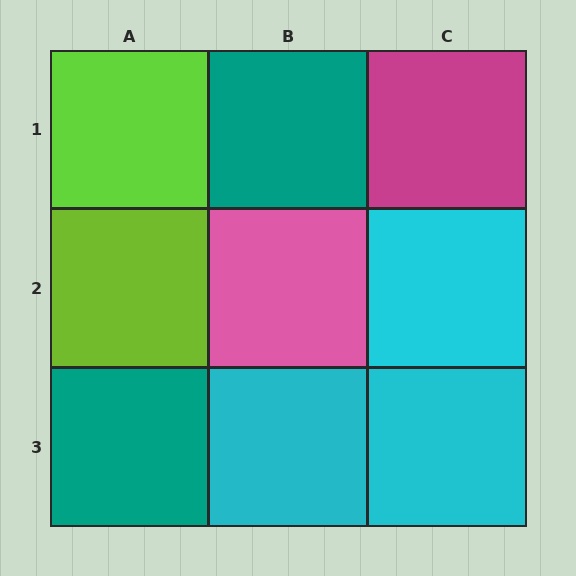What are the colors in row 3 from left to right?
Teal, cyan, cyan.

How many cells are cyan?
3 cells are cyan.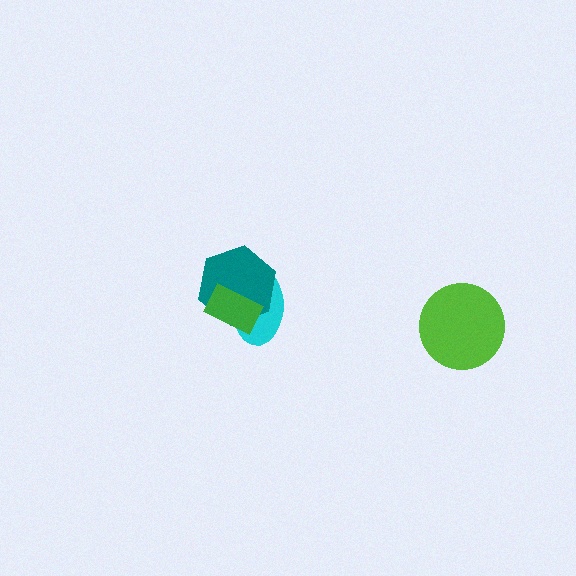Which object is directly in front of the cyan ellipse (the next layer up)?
The teal hexagon is directly in front of the cyan ellipse.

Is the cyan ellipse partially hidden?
Yes, it is partially covered by another shape.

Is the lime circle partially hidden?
No, no other shape covers it.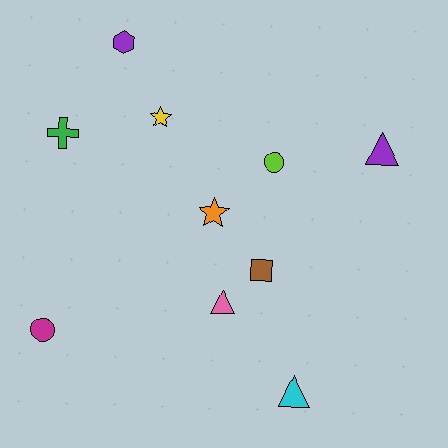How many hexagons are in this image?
There is 1 hexagon.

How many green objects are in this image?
There is 1 green object.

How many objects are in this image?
There are 10 objects.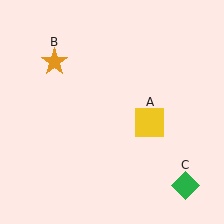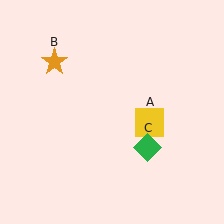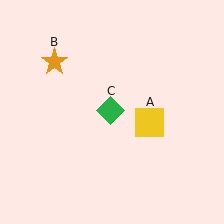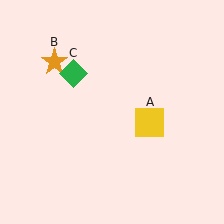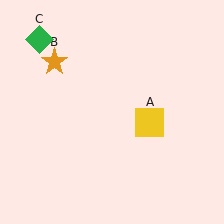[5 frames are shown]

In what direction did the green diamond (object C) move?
The green diamond (object C) moved up and to the left.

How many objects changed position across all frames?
1 object changed position: green diamond (object C).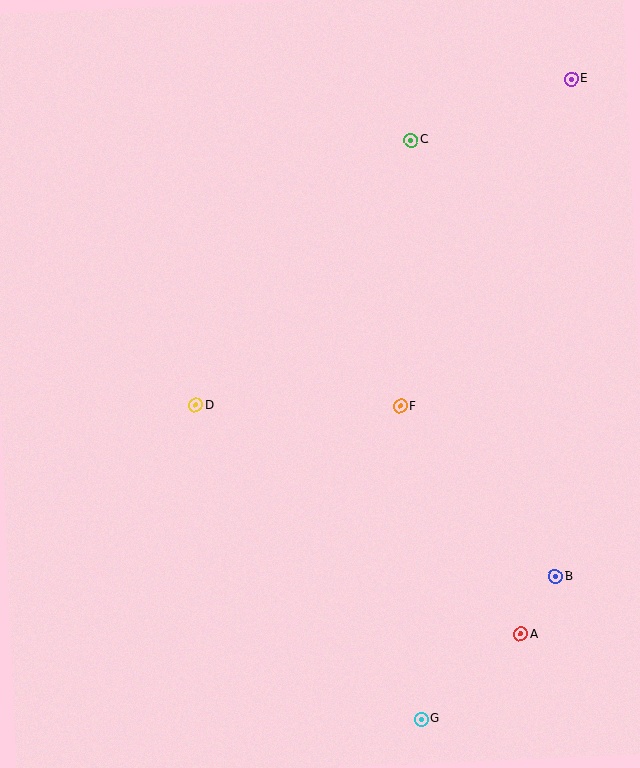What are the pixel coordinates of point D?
Point D is at (196, 405).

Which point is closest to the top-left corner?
Point C is closest to the top-left corner.